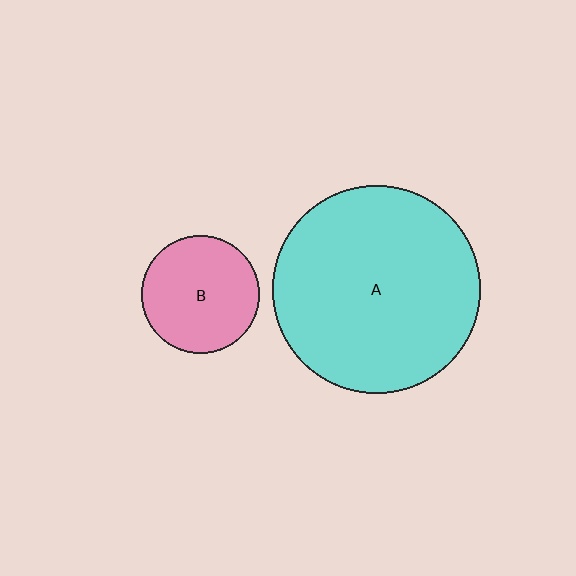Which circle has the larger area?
Circle A (cyan).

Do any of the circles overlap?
No, none of the circles overlap.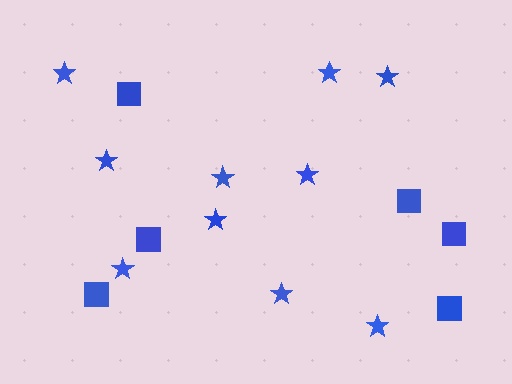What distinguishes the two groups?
There are 2 groups: one group of stars (10) and one group of squares (6).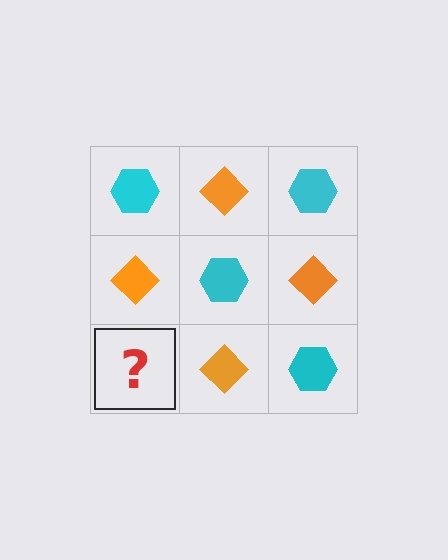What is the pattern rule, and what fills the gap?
The rule is that it alternates cyan hexagon and orange diamond in a checkerboard pattern. The gap should be filled with a cyan hexagon.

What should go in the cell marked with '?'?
The missing cell should contain a cyan hexagon.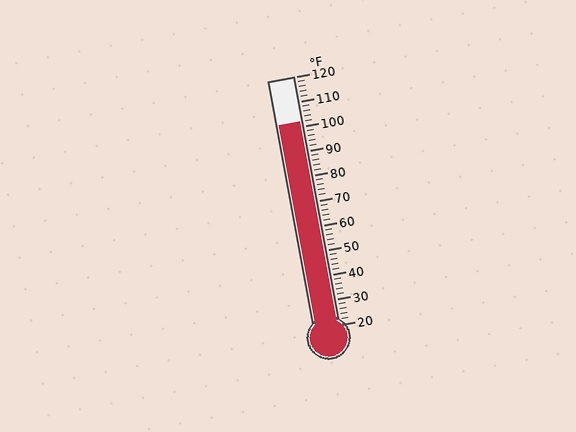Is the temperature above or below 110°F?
The temperature is below 110°F.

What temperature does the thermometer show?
The thermometer shows approximately 102°F.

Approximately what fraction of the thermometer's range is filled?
The thermometer is filled to approximately 80% of its range.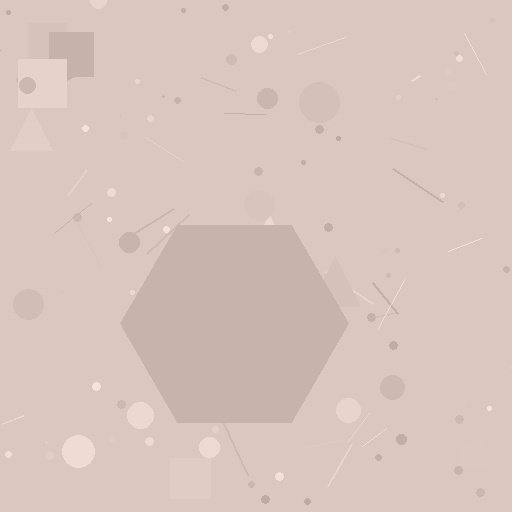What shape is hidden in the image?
A hexagon is hidden in the image.